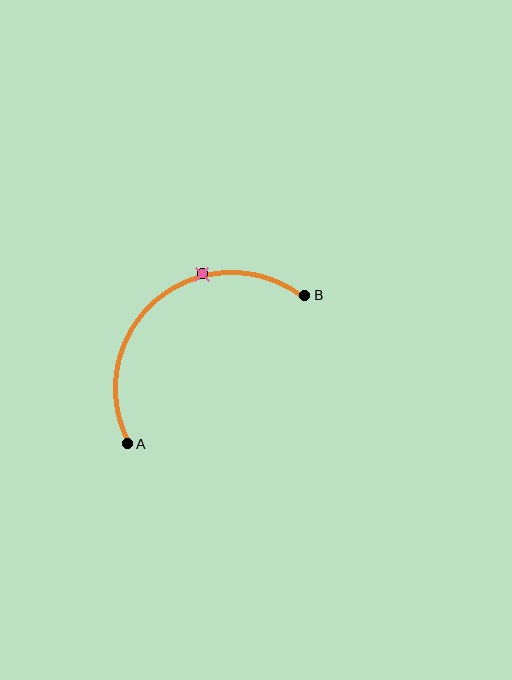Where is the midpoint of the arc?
The arc midpoint is the point on the curve farthest from the straight line joining A and B. It sits above and to the left of that line.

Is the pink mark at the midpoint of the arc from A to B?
No. The pink mark lies on the arc but is closer to endpoint B. The arc midpoint would be at the point on the curve equidistant along the arc from both A and B.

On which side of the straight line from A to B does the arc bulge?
The arc bulges above and to the left of the straight line connecting A and B.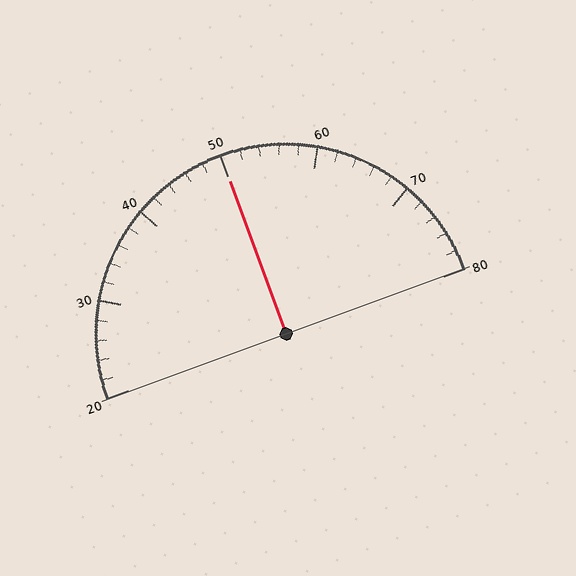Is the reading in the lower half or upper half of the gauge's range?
The reading is in the upper half of the range (20 to 80).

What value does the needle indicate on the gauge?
The needle indicates approximately 50.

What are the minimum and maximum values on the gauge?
The gauge ranges from 20 to 80.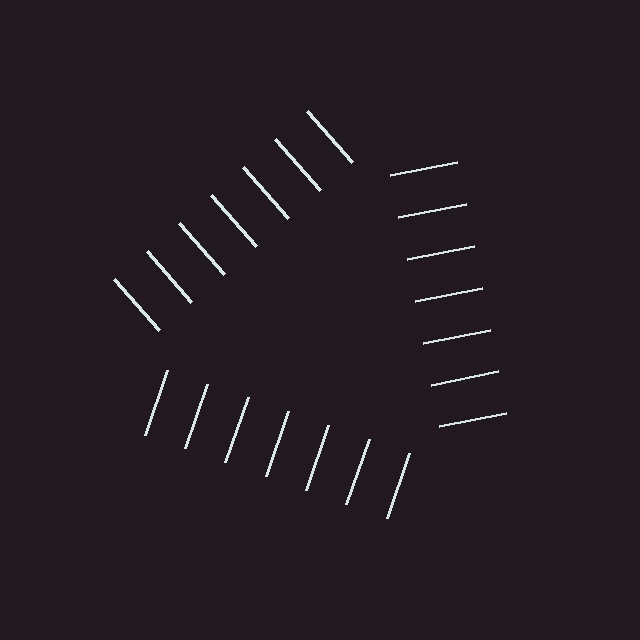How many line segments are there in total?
21 — 7 along each of the 3 edges.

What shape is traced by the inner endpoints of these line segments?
An illusory triangle — the line segments terminate on its edges but no continuous stroke is drawn.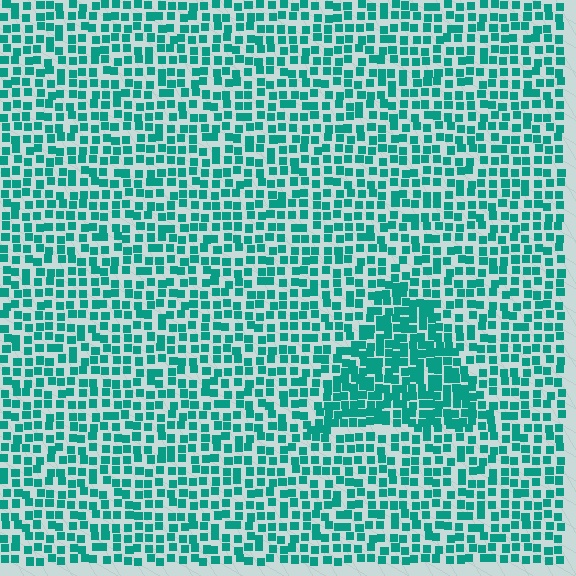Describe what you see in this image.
The image contains small teal elements arranged at two different densities. A triangle-shaped region is visible where the elements are more densely packed than the surrounding area.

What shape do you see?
I see a triangle.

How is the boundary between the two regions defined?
The boundary is defined by a change in element density (approximately 1.7x ratio). All elements are the same color, size, and shape.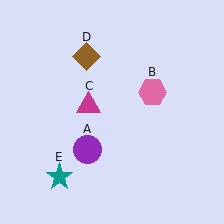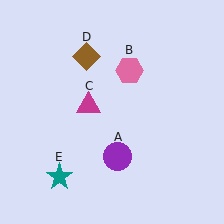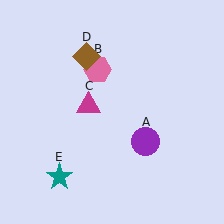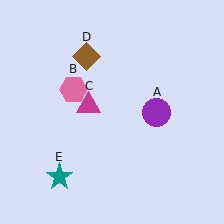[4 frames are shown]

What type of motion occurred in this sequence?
The purple circle (object A), pink hexagon (object B) rotated counterclockwise around the center of the scene.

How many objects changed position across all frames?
2 objects changed position: purple circle (object A), pink hexagon (object B).